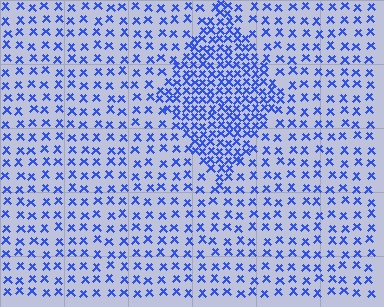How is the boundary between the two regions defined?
The boundary is defined by a change in element density (approximately 2.3x ratio). All elements are the same color, size, and shape.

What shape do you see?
I see a diamond.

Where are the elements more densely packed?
The elements are more densely packed inside the diamond boundary.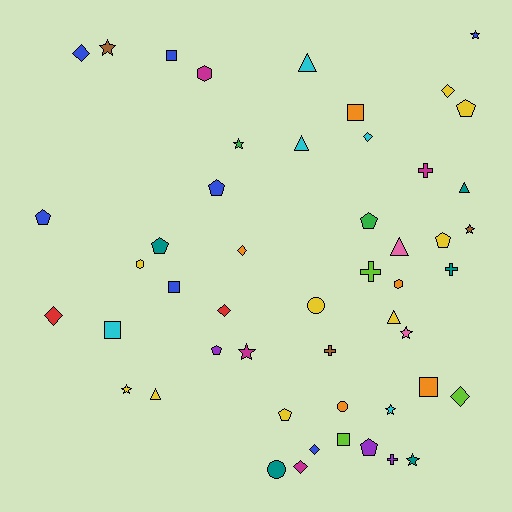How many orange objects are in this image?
There are 5 orange objects.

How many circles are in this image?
There are 3 circles.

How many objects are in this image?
There are 50 objects.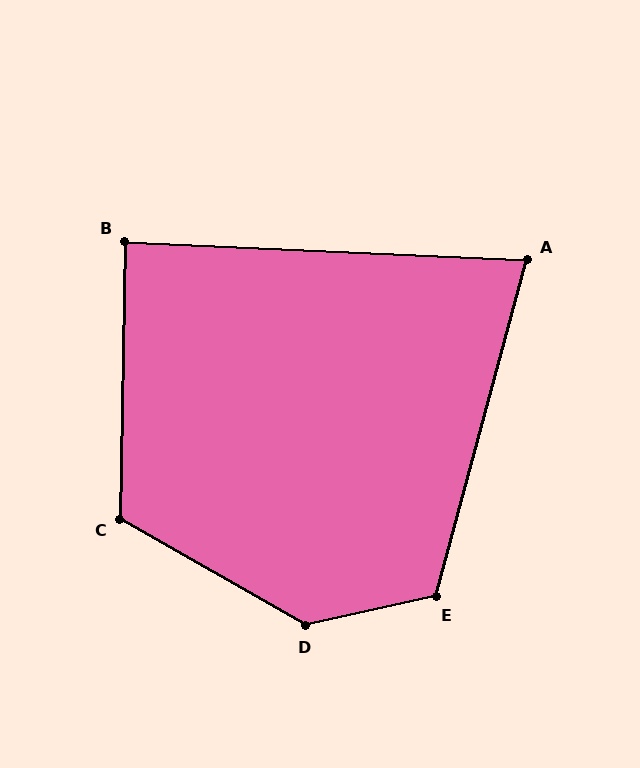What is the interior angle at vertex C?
Approximately 119 degrees (obtuse).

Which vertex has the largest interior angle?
D, at approximately 138 degrees.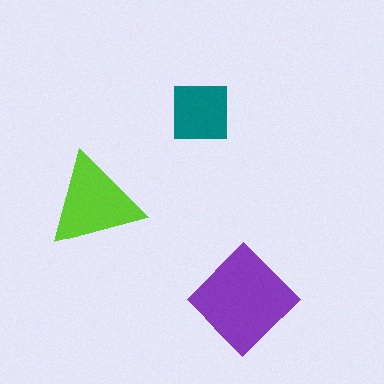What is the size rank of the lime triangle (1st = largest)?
2nd.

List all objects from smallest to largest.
The teal square, the lime triangle, the purple diamond.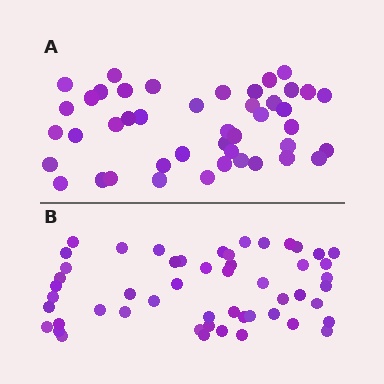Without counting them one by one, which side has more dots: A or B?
Region B (the bottom region) has more dots.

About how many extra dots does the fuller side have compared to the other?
Region B has roughly 8 or so more dots than region A.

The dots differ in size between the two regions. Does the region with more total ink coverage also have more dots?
No. Region A has more total ink coverage because its dots are larger, but region B actually contains more individual dots. Total area can be misleading — the number of items is what matters here.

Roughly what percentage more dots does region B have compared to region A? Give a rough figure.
About 20% more.